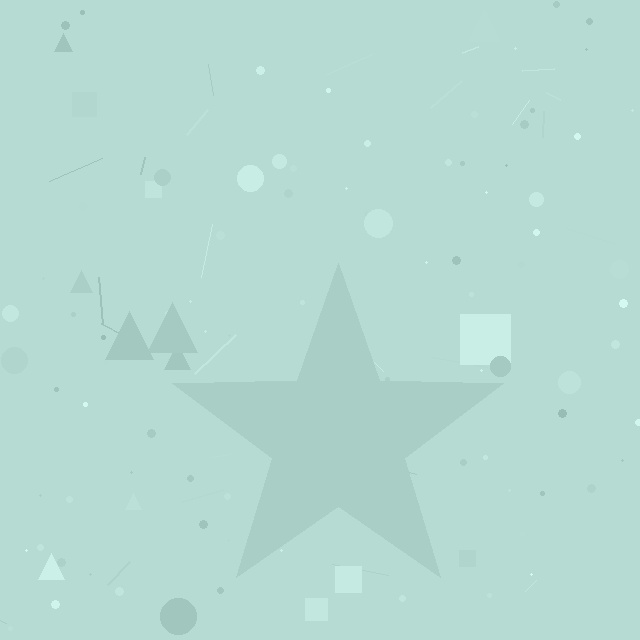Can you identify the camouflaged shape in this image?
The camouflaged shape is a star.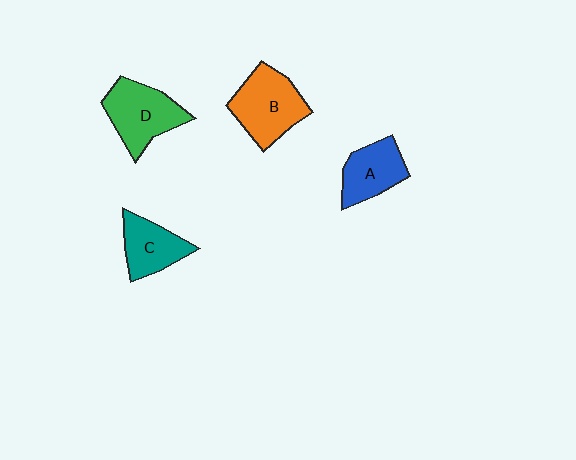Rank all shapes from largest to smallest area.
From largest to smallest: B (orange), D (green), A (blue), C (teal).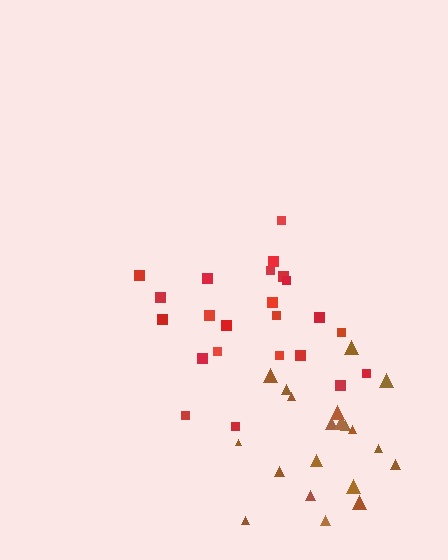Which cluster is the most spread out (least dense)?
Red.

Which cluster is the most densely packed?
Brown.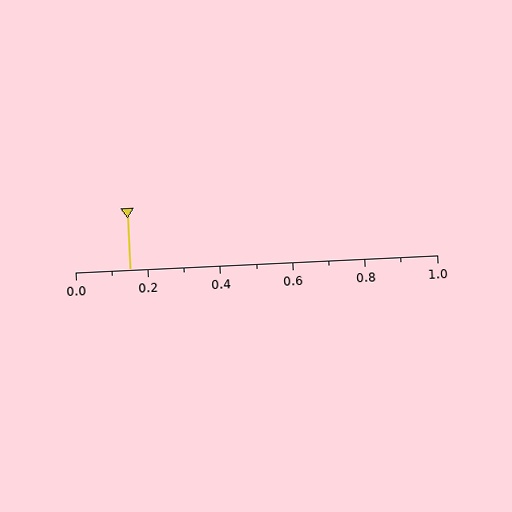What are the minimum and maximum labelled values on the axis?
The axis runs from 0.0 to 1.0.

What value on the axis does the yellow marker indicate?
The marker indicates approximately 0.15.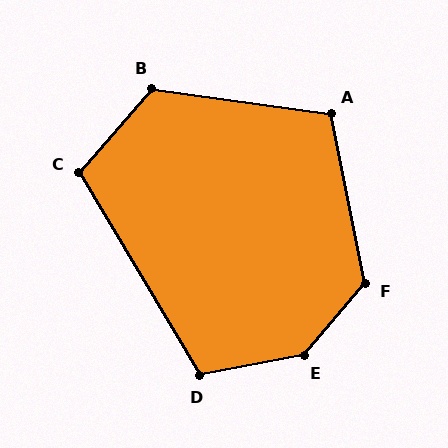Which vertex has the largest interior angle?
E, at approximately 142 degrees.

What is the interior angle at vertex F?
Approximately 128 degrees (obtuse).